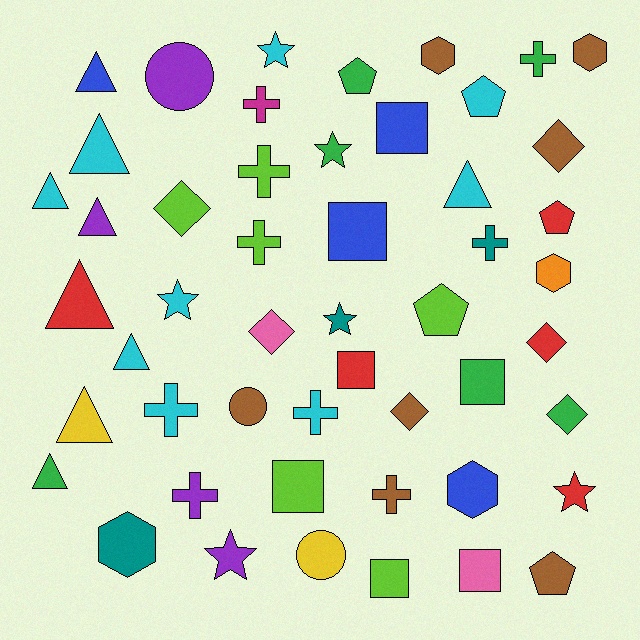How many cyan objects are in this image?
There are 9 cyan objects.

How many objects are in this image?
There are 50 objects.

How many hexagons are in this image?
There are 5 hexagons.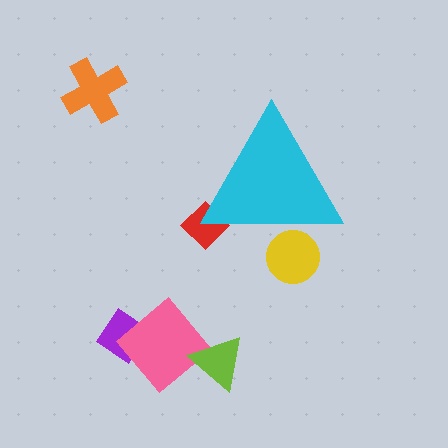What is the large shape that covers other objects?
A cyan triangle.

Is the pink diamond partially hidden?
No, the pink diamond is fully visible.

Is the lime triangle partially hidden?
No, the lime triangle is fully visible.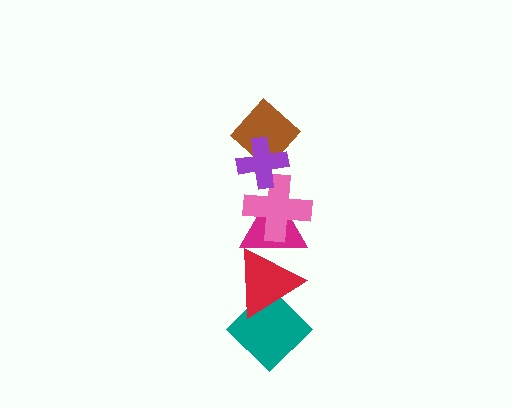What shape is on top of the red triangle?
The magenta triangle is on top of the red triangle.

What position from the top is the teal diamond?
The teal diamond is 6th from the top.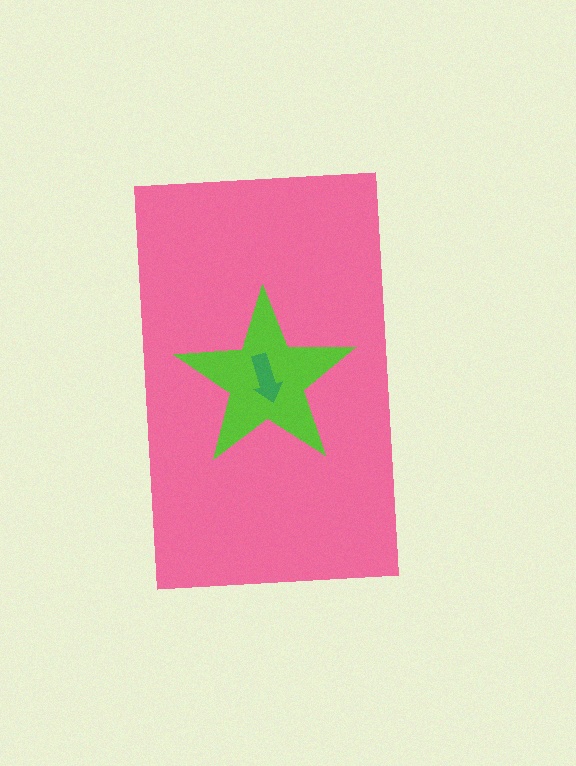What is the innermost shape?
The green arrow.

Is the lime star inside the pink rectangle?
Yes.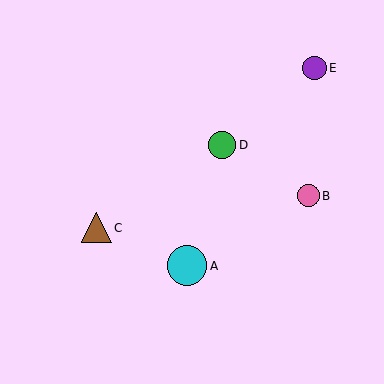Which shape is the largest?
The cyan circle (labeled A) is the largest.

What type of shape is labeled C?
Shape C is a brown triangle.